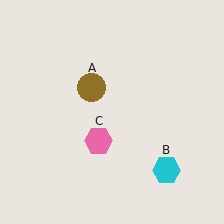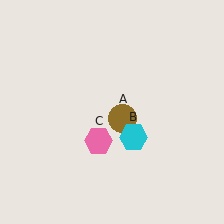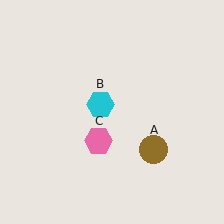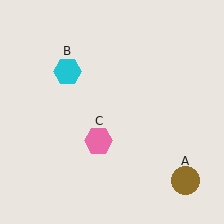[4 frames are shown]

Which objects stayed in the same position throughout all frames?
Pink hexagon (object C) remained stationary.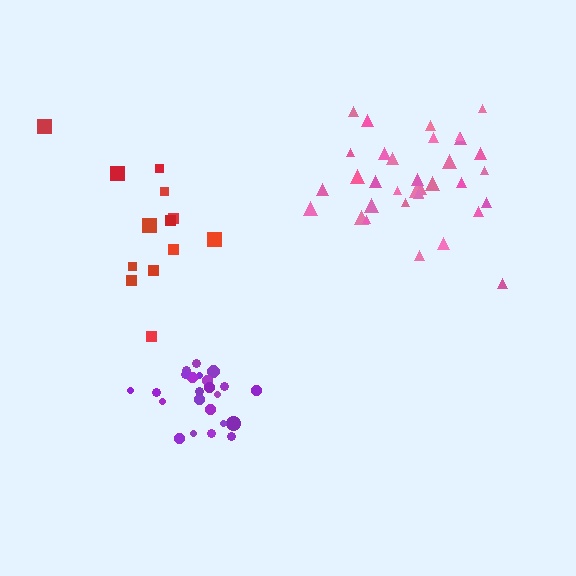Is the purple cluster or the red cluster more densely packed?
Purple.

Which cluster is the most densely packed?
Purple.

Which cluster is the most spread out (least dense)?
Red.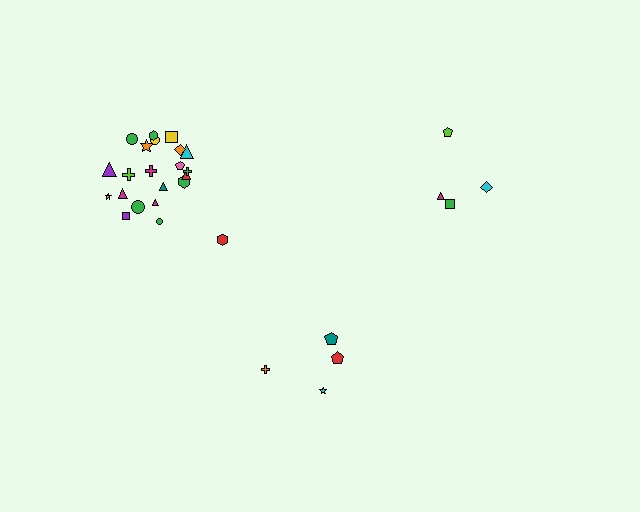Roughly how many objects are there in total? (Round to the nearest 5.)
Roughly 30 objects in total.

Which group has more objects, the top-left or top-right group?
The top-left group.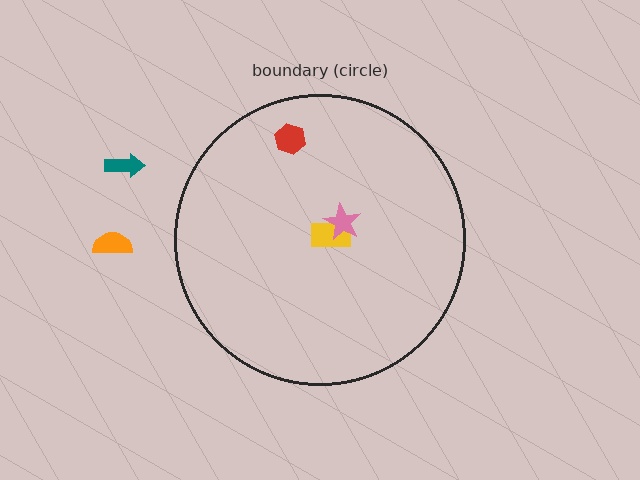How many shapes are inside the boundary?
3 inside, 2 outside.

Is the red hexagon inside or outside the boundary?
Inside.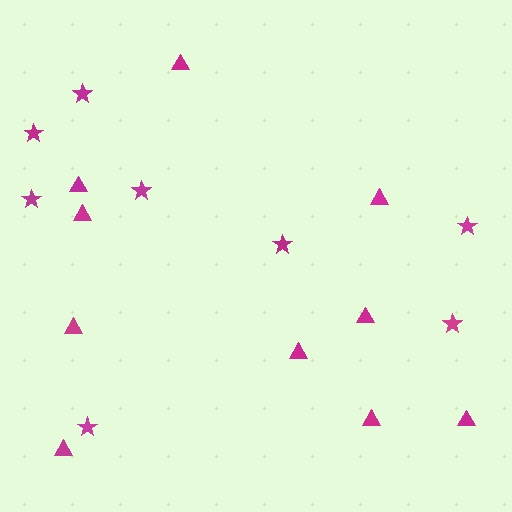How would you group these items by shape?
There are 2 groups: one group of stars (8) and one group of triangles (10).